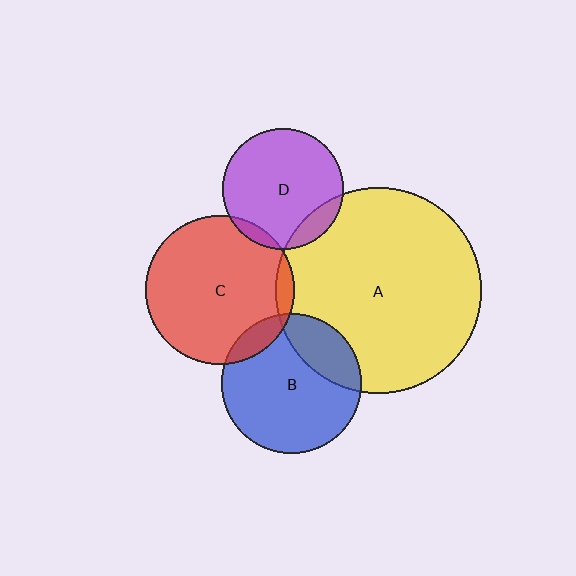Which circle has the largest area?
Circle A (yellow).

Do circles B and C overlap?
Yes.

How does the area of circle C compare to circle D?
Approximately 1.5 times.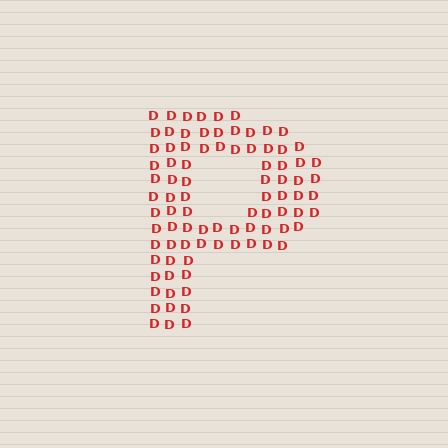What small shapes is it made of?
It is made of small letter D's.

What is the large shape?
The large shape is the letter P.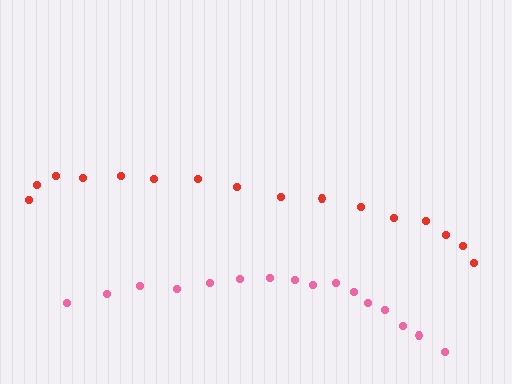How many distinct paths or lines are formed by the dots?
There are 2 distinct paths.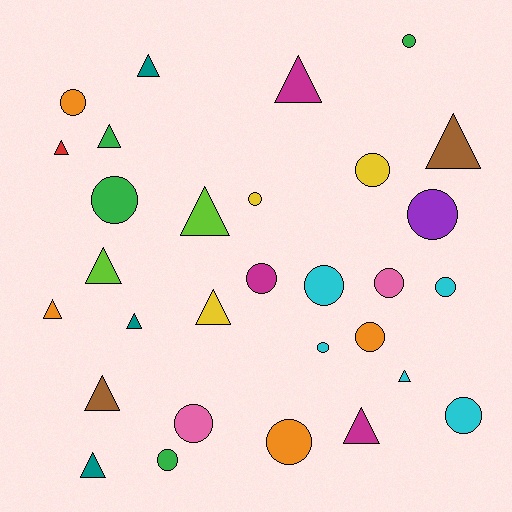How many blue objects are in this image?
There are no blue objects.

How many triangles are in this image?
There are 14 triangles.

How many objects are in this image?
There are 30 objects.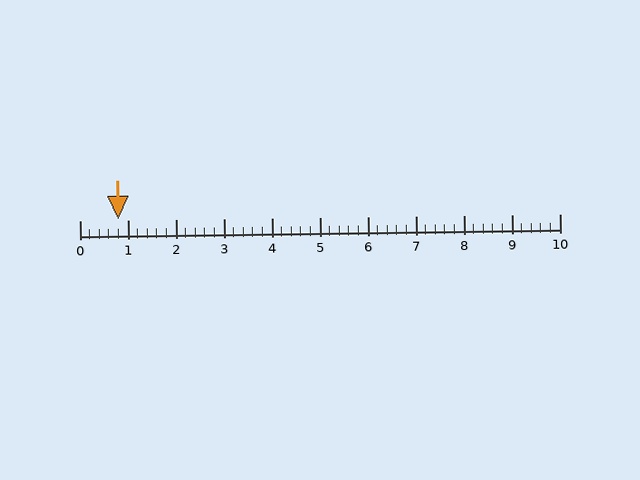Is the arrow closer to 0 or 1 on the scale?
The arrow is closer to 1.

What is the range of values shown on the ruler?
The ruler shows values from 0 to 10.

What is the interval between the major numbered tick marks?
The major tick marks are spaced 1 units apart.